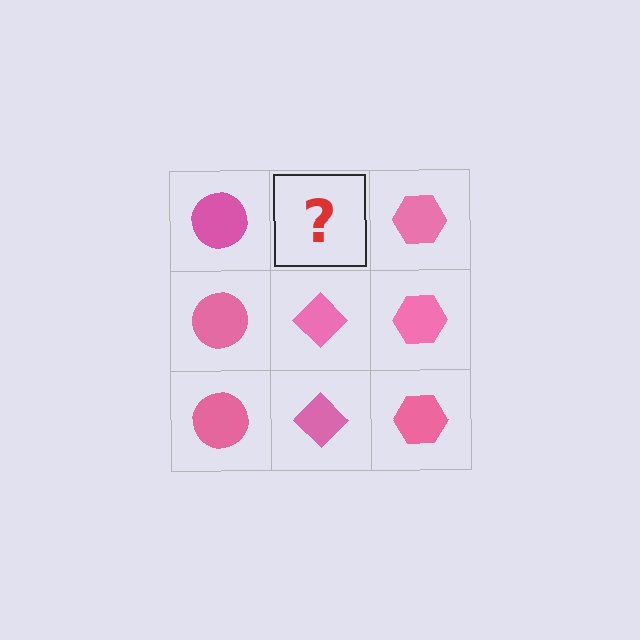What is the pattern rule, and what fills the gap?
The rule is that each column has a consistent shape. The gap should be filled with a pink diamond.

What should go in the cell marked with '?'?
The missing cell should contain a pink diamond.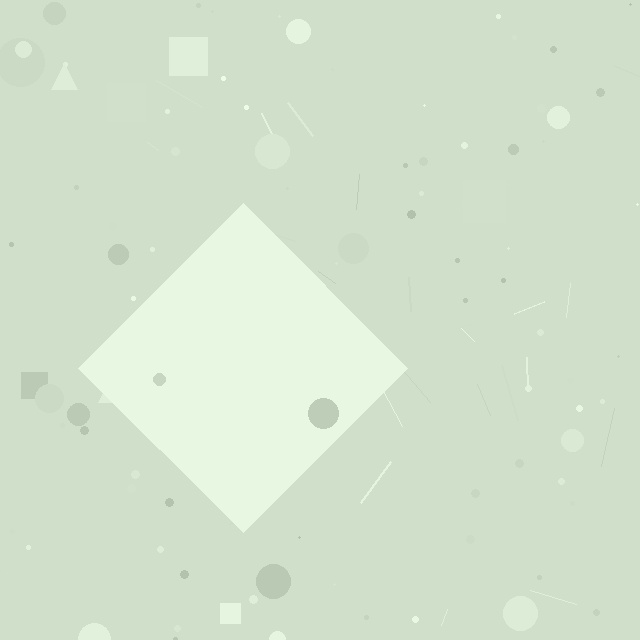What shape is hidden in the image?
A diamond is hidden in the image.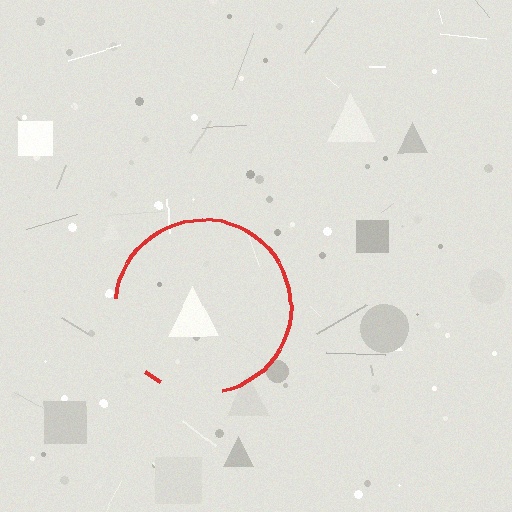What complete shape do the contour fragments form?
The contour fragments form a circle.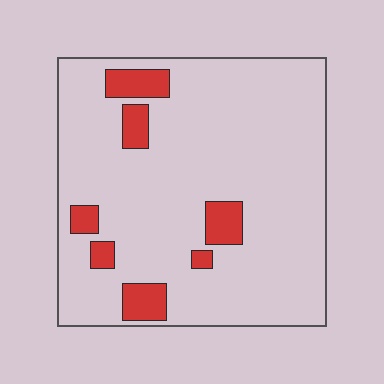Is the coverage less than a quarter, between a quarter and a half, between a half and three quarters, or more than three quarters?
Less than a quarter.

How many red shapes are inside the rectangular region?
7.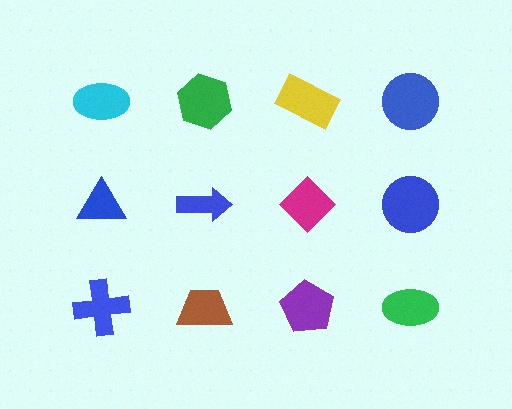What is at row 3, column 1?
A blue cross.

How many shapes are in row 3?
4 shapes.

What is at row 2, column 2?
A blue arrow.